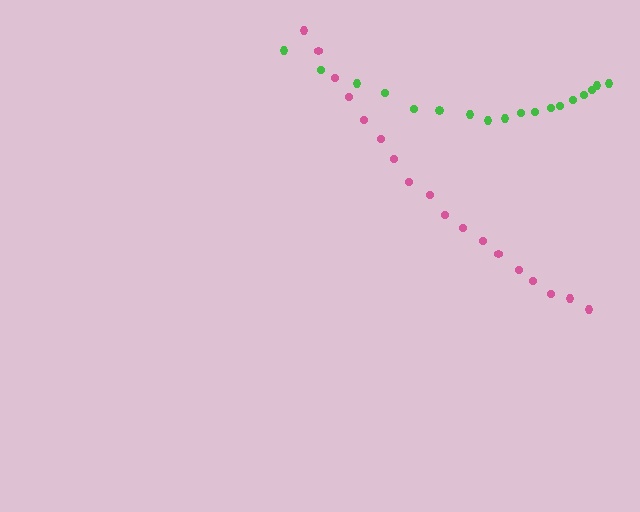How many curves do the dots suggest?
There are 2 distinct paths.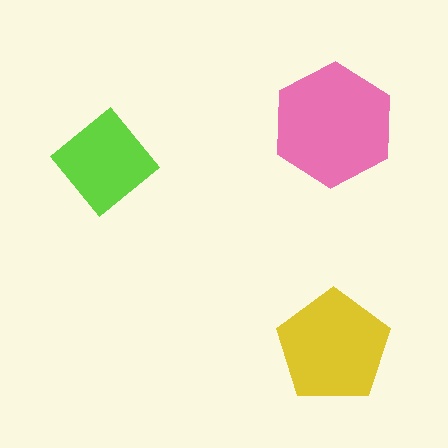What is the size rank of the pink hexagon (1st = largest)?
1st.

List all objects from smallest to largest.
The lime diamond, the yellow pentagon, the pink hexagon.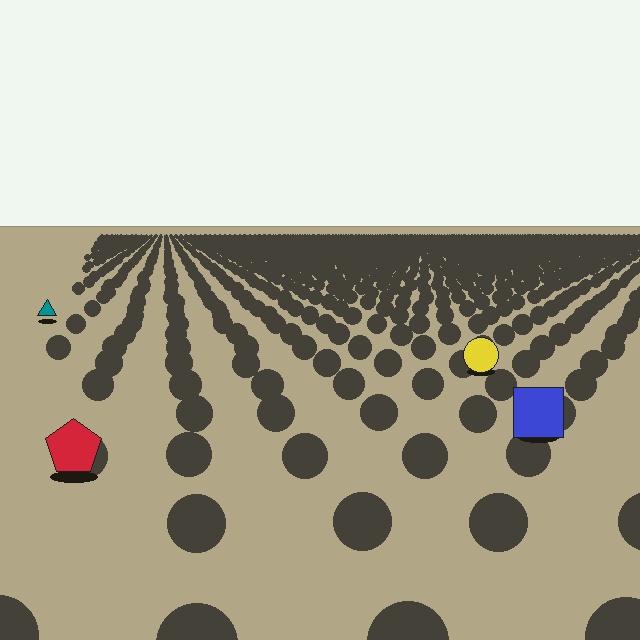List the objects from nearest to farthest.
From nearest to farthest: the red pentagon, the blue square, the yellow circle, the teal triangle.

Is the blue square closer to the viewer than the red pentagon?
No. The red pentagon is closer — you can tell from the texture gradient: the ground texture is coarser near it.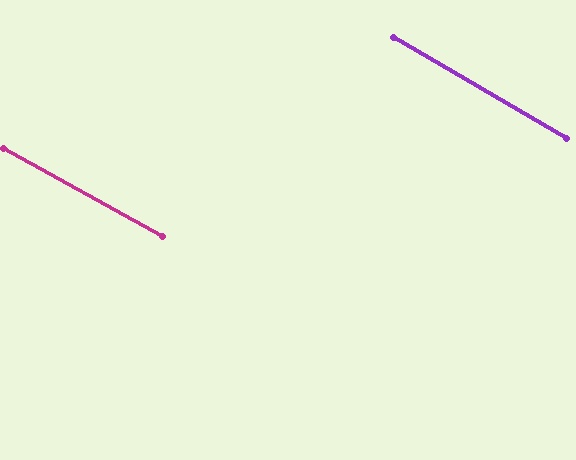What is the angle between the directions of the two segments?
Approximately 1 degree.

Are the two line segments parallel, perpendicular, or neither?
Parallel — their directions differ by only 1.5°.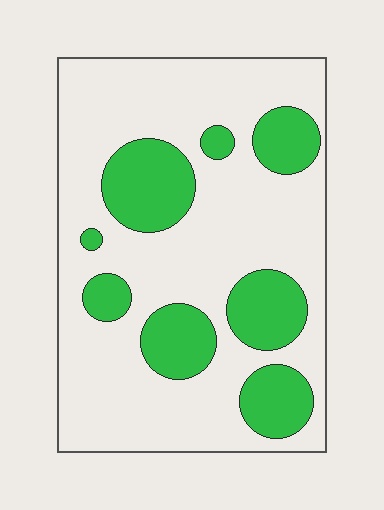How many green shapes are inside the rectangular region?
8.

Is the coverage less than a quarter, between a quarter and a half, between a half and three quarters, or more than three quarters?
Between a quarter and a half.